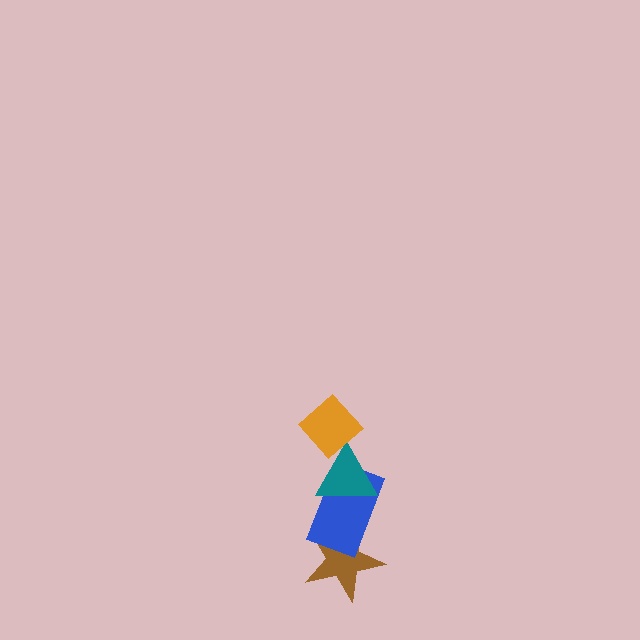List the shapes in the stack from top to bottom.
From top to bottom: the orange diamond, the teal triangle, the blue rectangle, the brown star.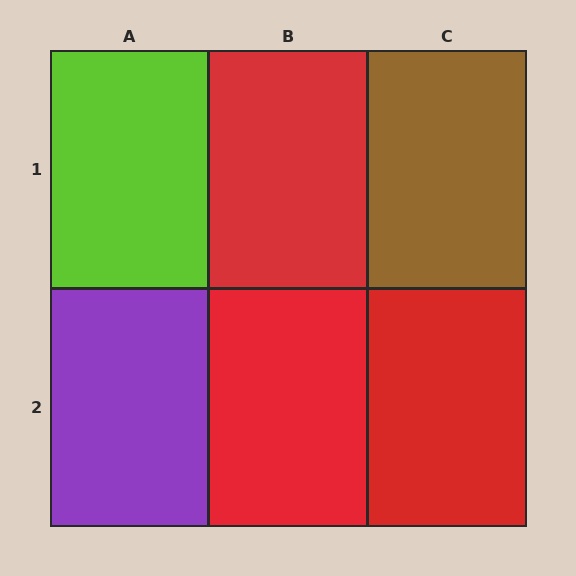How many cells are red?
3 cells are red.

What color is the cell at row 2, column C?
Red.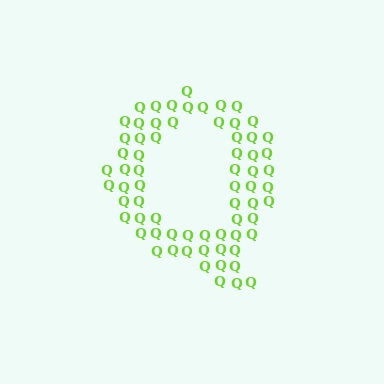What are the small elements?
The small elements are letter Q's.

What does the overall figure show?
The overall figure shows the letter Q.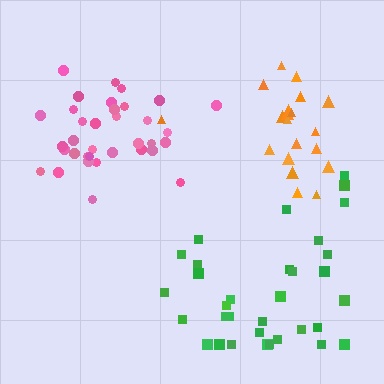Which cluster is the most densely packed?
Pink.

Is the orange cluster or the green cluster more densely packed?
Orange.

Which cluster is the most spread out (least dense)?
Green.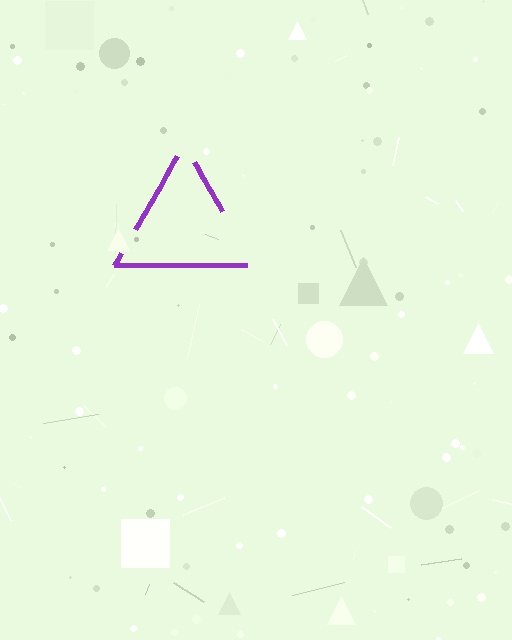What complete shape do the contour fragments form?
The contour fragments form a triangle.